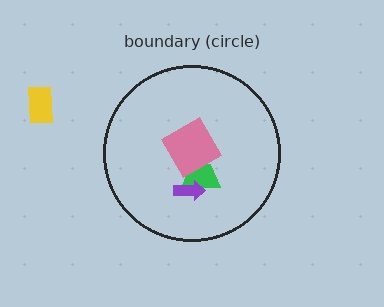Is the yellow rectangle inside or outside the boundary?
Outside.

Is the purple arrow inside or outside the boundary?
Inside.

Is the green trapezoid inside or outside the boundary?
Inside.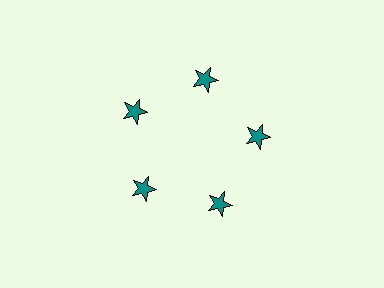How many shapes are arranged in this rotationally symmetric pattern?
There are 5 shapes, arranged in 5 groups of 1.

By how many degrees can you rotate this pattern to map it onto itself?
The pattern maps onto itself every 72 degrees of rotation.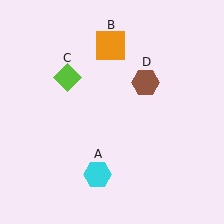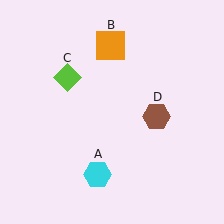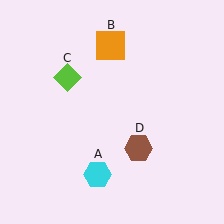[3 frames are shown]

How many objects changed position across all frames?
1 object changed position: brown hexagon (object D).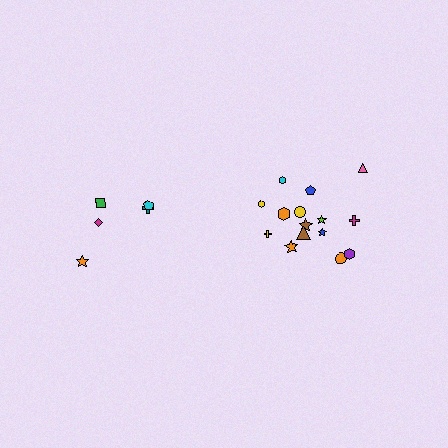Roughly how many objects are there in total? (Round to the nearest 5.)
Roughly 20 objects in total.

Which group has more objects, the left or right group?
The right group.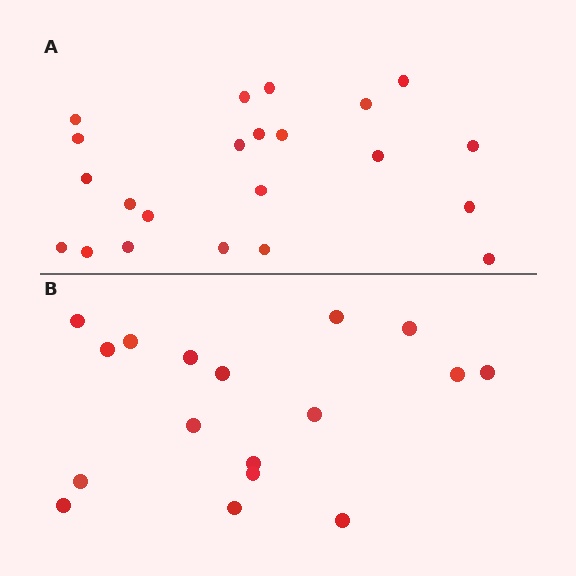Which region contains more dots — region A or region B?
Region A (the top region) has more dots.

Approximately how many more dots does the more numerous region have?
Region A has about 5 more dots than region B.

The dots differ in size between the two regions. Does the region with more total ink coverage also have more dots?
No. Region B has more total ink coverage because its dots are larger, but region A actually contains more individual dots. Total area can be misleading — the number of items is what matters here.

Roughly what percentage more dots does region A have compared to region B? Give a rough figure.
About 30% more.